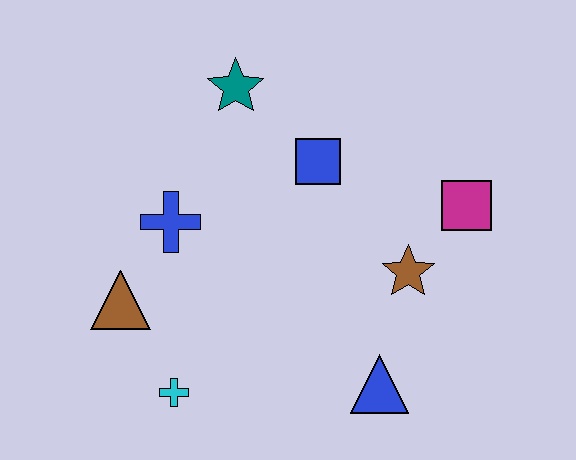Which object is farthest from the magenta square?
The brown triangle is farthest from the magenta square.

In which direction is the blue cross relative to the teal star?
The blue cross is below the teal star.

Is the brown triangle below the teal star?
Yes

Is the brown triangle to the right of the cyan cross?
No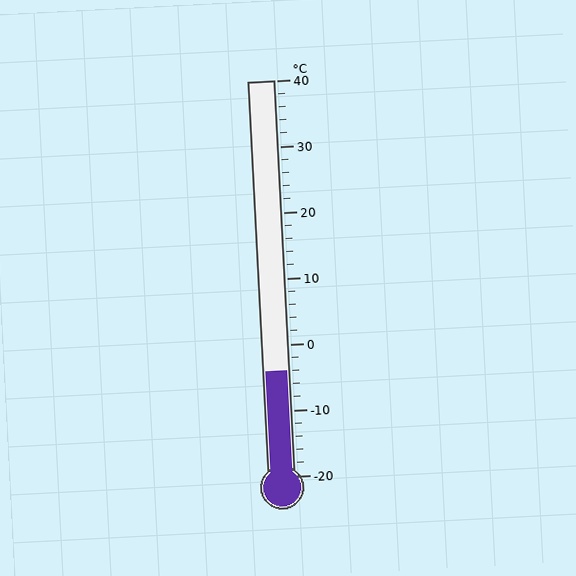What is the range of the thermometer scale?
The thermometer scale ranges from -20°C to 40°C.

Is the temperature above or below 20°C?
The temperature is below 20°C.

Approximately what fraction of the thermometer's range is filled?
The thermometer is filled to approximately 25% of its range.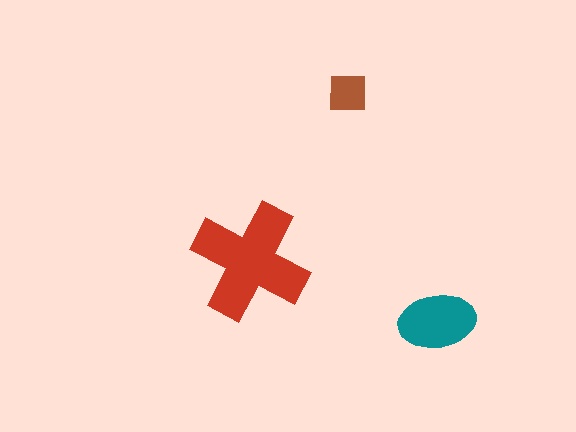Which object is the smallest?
The brown square.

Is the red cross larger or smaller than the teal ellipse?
Larger.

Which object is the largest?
The red cross.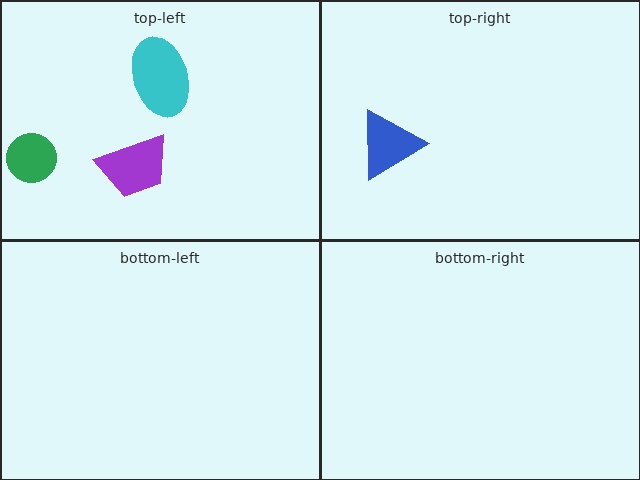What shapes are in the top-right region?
The blue triangle.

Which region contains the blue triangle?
The top-right region.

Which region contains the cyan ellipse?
The top-left region.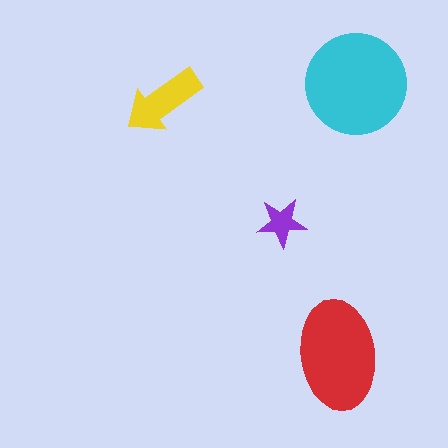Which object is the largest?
The cyan circle.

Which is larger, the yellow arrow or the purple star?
The yellow arrow.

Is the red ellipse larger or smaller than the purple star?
Larger.